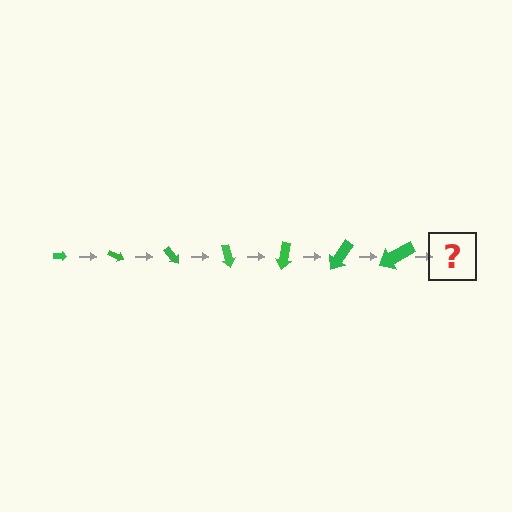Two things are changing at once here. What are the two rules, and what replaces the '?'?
The two rules are that the arrow grows larger each step and it rotates 25 degrees each step. The '?' should be an arrow, larger than the previous one and rotated 175 degrees from the start.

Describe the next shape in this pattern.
It should be an arrow, larger than the previous one and rotated 175 degrees from the start.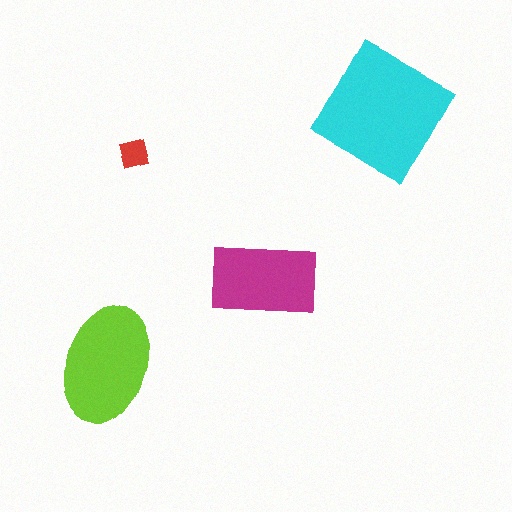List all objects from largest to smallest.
The cyan square, the lime ellipse, the magenta rectangle, the red square.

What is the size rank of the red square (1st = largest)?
4th.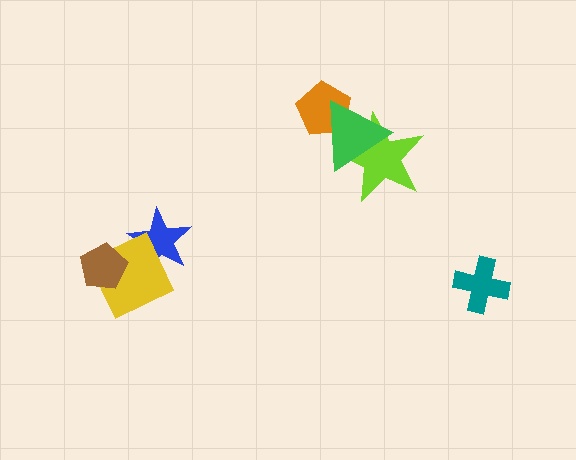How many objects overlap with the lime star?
1 object overlaps with the lime star.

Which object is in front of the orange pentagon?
The green triangle is in front of the orange pentagon.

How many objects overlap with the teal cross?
0 objects overlap with the teal cross.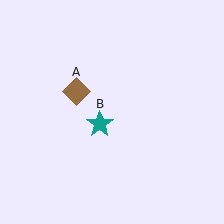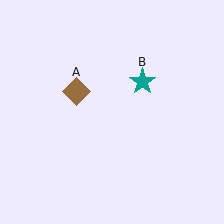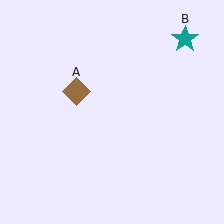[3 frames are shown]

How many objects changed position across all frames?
1 object changed position: teal star (object B).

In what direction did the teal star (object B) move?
The teal star (object B) moved up and to the right.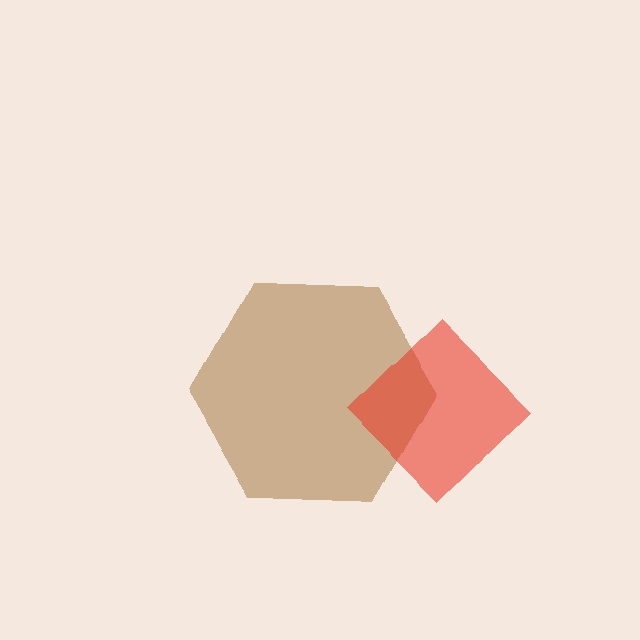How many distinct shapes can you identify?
There are 2 distinct shapes: a brown hexagon, a red diamond.